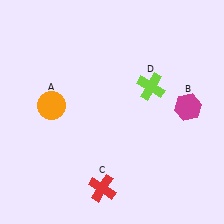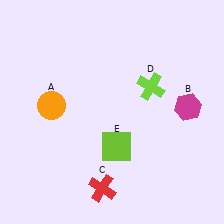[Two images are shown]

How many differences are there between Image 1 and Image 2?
There is 1 difference between the two images.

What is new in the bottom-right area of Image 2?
A lime square (E) was added in the bottom-right area of Image 2.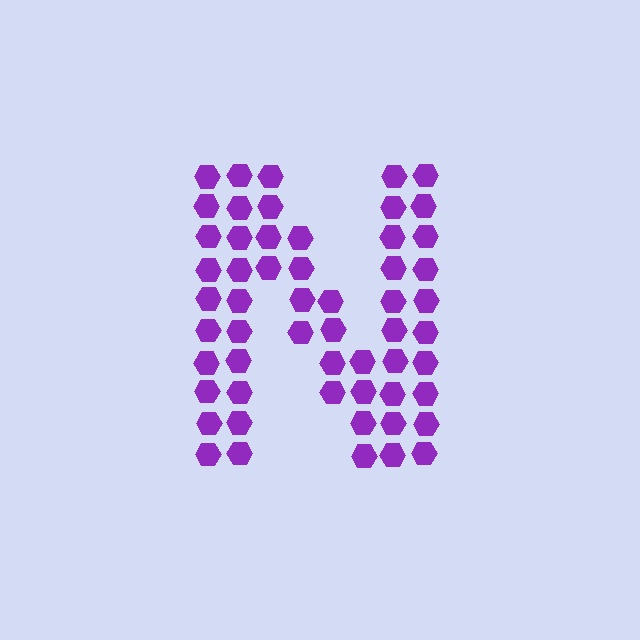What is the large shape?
The large shape is the letter N.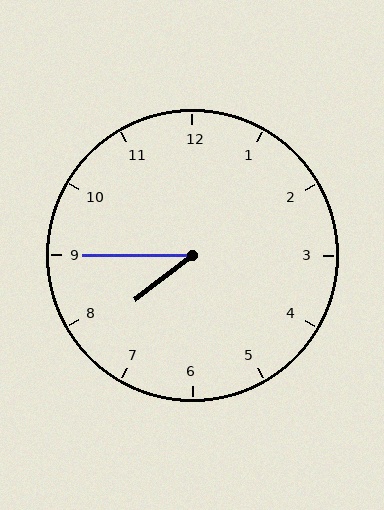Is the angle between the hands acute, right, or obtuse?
It is acute.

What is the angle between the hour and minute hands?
Approximately 38 degrees.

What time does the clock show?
7:45.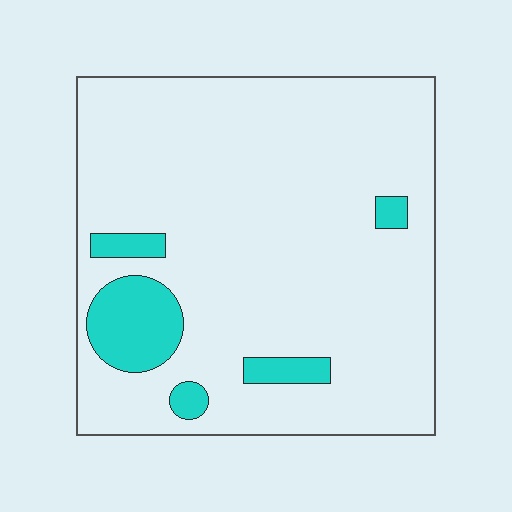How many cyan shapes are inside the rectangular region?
5.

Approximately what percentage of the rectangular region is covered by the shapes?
Approximately 10%.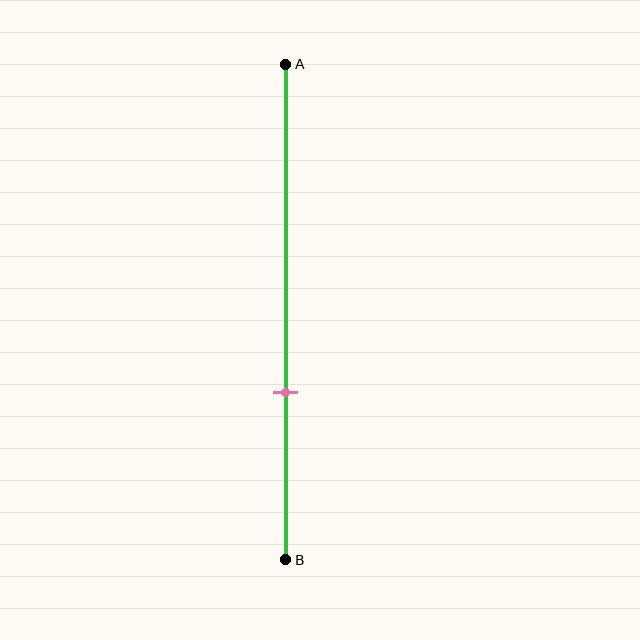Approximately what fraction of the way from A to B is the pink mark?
The pink mark is approximately 65% of the way from A to B.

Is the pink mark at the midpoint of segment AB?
No, the mark is at about 65% from A, not at the 50% midpoint.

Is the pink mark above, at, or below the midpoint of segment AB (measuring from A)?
The pink mark is below the midpoint of segment AB.